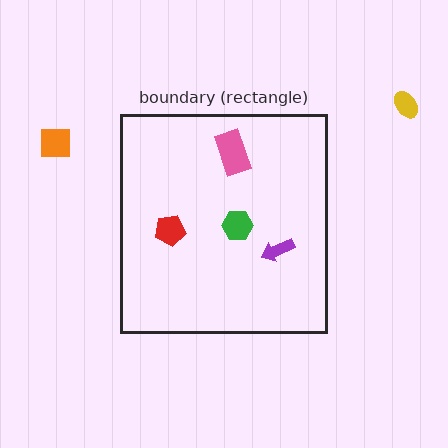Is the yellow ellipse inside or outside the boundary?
Outside.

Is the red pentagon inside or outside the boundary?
Inside.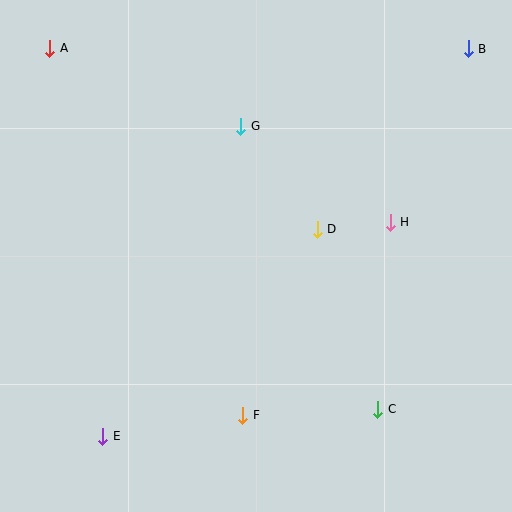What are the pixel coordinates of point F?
Point F is at (243, 415).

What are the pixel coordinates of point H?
Point H is at (390, 223).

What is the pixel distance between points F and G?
The distance between F and G is 289 pixels.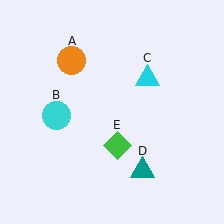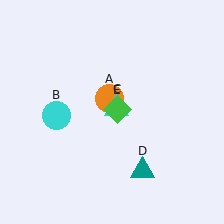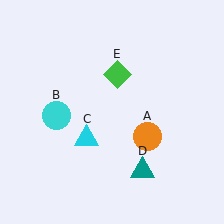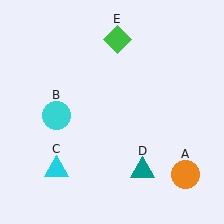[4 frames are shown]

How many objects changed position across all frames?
3 objects changed position: orange circle (object A), cyan triangle (object C), green diamond (object E).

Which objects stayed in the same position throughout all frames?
Cyan circle (object B) and teal triangle (object D) remained stationary.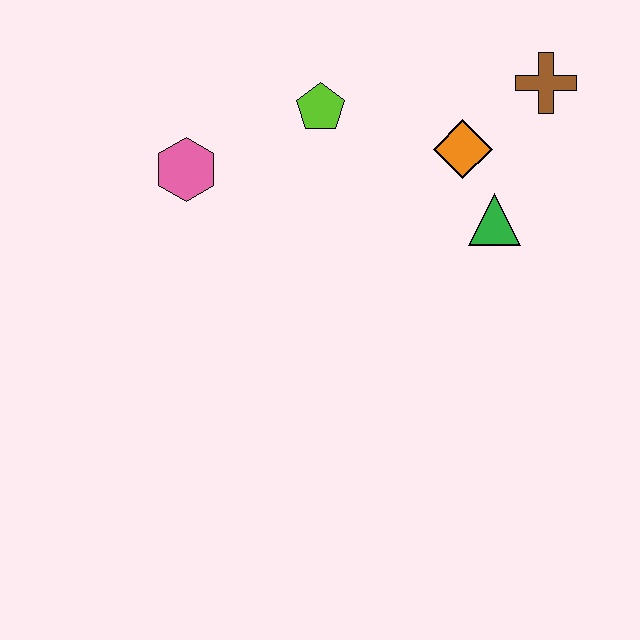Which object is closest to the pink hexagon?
The lime pentagon is closest to the pink hexagon.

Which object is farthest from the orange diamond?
The pink hexagon is farthest from the orange diamond.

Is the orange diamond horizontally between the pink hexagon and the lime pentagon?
No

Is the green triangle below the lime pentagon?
Yes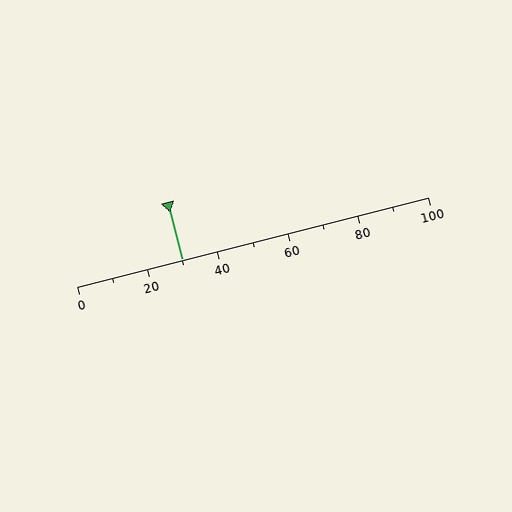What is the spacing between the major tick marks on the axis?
The major ticks are spaced 20 apart.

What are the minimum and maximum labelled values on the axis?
The axis runs from 0 to 100.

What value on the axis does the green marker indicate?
The marker indicates approximately 30.